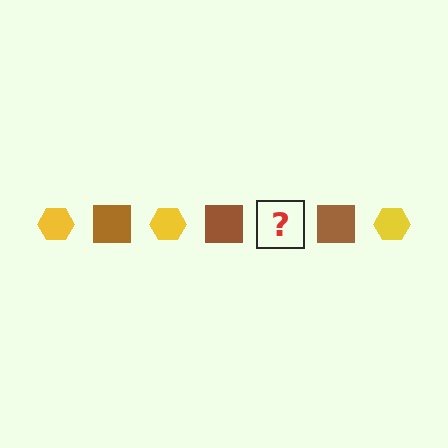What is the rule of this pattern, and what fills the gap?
The rule is that the pattern alternates between yellow hexagon and brown square. The gap should be filled with a yellow hexagon.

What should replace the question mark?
The question mark should be replaced with a yellow hexagon.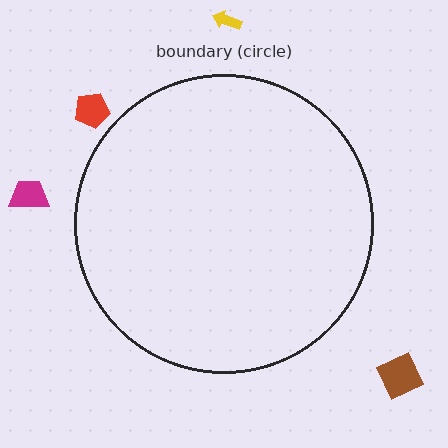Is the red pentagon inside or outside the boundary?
Outside.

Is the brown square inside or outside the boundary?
Outside.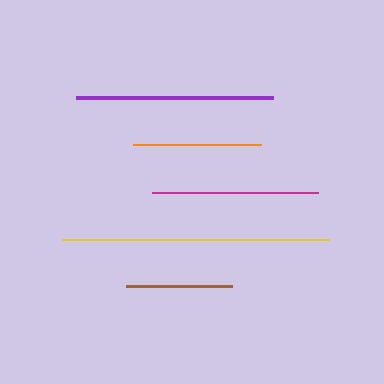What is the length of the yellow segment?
The yellow segment is approximately 266 pixels long.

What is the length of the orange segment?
The orange segment is approximately 128 pixels long.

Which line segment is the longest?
The yellow line is the longest at approximately 266 pixels.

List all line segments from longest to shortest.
From longest to shortest: yellow, purple, magenta, orange, brown.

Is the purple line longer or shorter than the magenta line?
The purple line is longer than the magenta line.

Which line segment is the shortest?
The brown line is the shortest at approximately 106 pixels.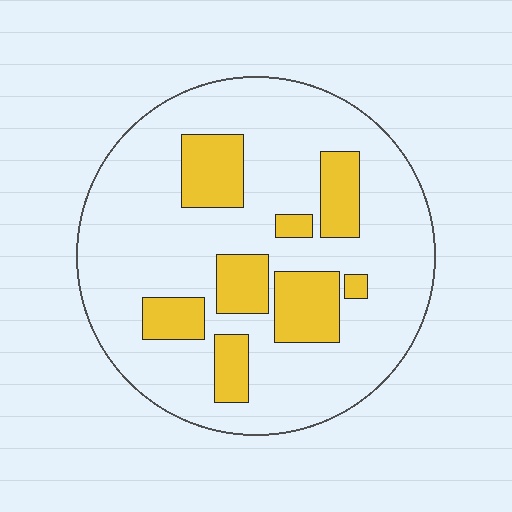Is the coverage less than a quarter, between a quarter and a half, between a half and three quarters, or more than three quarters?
Less than a quarter.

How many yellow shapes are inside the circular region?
8.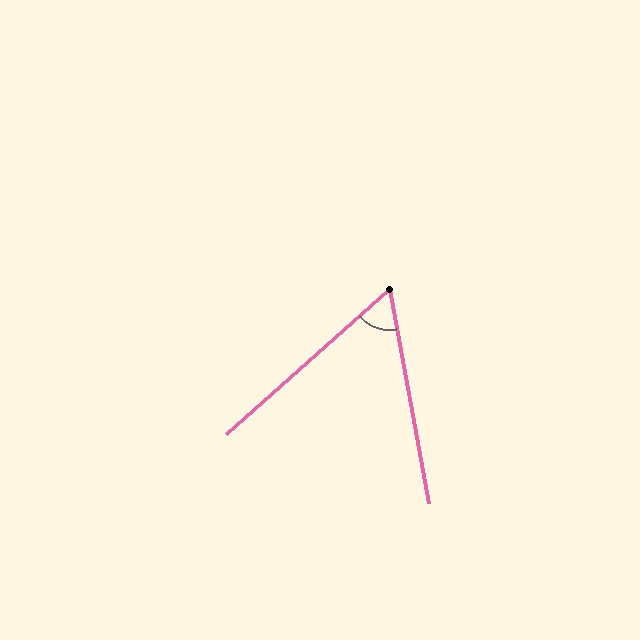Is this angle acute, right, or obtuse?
It is acute.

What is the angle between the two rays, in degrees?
Approximately 59 degrees.